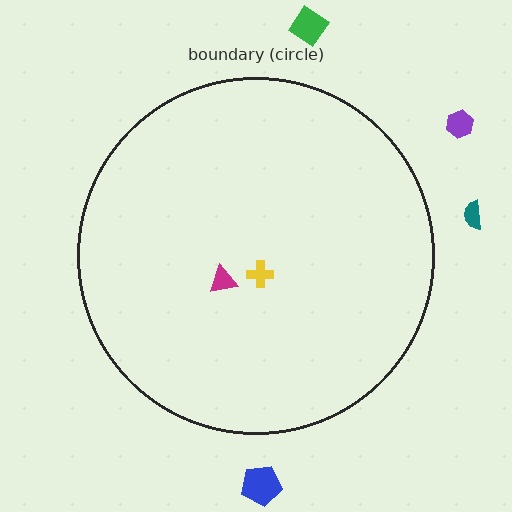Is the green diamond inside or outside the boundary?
Outside.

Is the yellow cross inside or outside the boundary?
Inside.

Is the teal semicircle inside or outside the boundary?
Outside.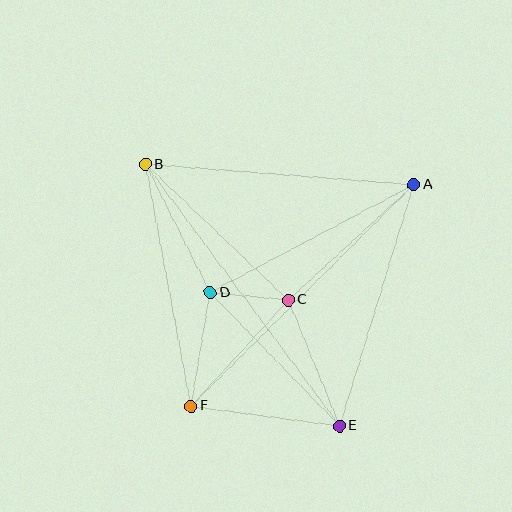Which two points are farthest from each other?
Points B and E are farthest from each other.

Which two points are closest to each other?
Points C and D are closest to each other.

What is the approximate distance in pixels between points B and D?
The distance between B and D is approximately 144 pixels.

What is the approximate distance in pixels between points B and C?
The distance between B and C is approximately 197 pixels.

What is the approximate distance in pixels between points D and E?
The distance between D and E is approximately 185 pixels.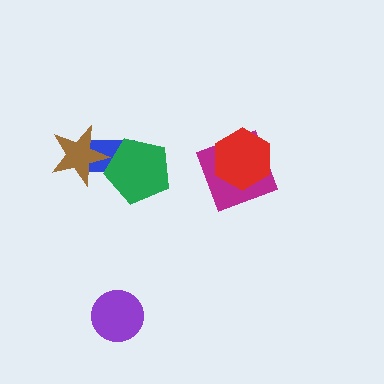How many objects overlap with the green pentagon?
1 object overlaps with the green pentagon.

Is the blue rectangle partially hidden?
Yes, it is partially covered by another shape.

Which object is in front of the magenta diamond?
The red hexagon is in front of the magenta diamond.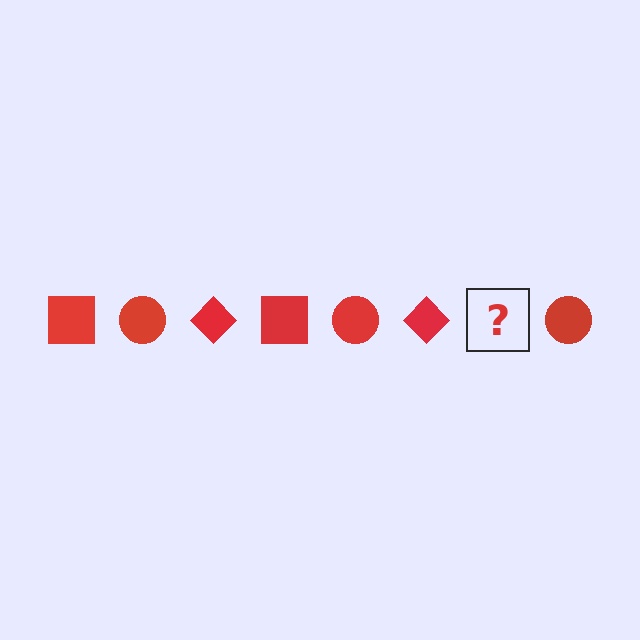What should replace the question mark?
The question mark should be replaced with a red square.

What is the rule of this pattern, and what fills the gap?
The rule is that the pattern cycles through square, circle, diamond shapes in red. The gap should be filled with a red square.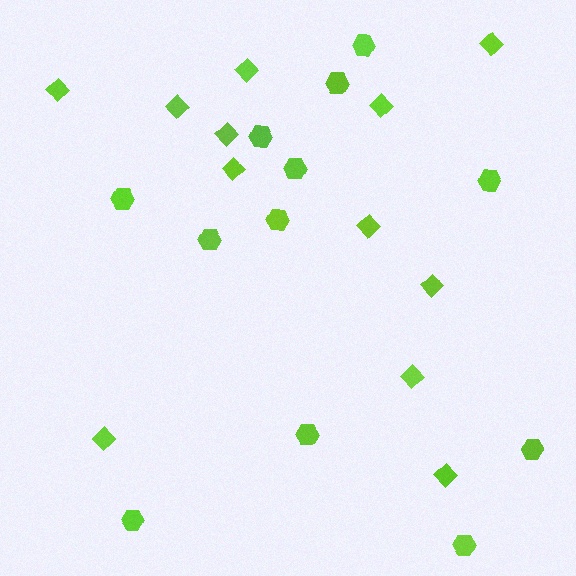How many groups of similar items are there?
There are 2 groups: one group of diamonds (12) and one group of hexagons (12).